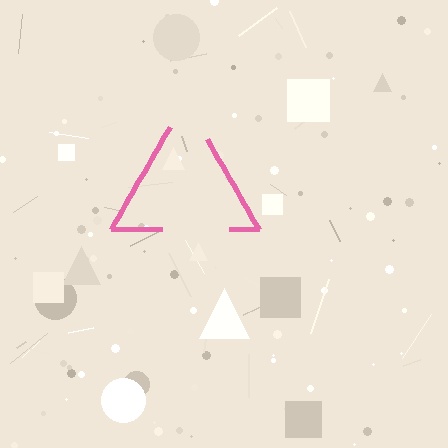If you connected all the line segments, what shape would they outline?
They would outline a triangle.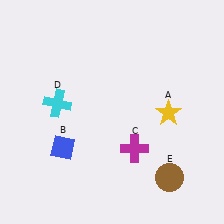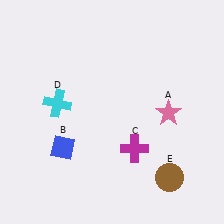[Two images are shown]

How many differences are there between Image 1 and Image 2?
There is 1 difference between the two images.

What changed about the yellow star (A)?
In Image 1, A is yellow. In Image 2, it changed to pink.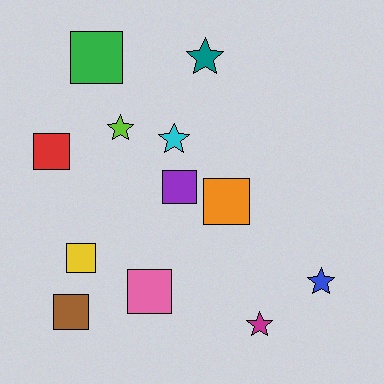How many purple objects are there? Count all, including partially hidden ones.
There is 1 purple object.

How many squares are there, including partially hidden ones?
There are 7 squares.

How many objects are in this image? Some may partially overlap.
There are 12 objects.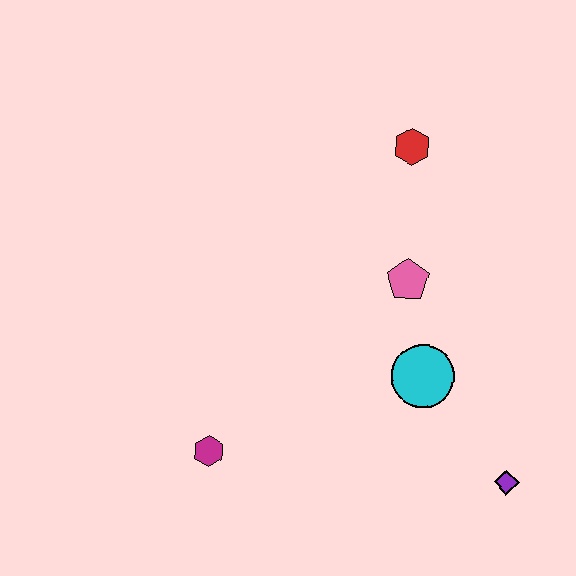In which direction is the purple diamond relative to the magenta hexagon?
The purple diamond is to the right of the magenta hexagon.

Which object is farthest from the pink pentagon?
The magenta hexagon is farthest from the pink pentagon.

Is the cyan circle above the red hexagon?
No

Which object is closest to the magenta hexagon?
The cyan circle is closest to the magenta hexagon.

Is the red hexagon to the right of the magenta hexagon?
Yes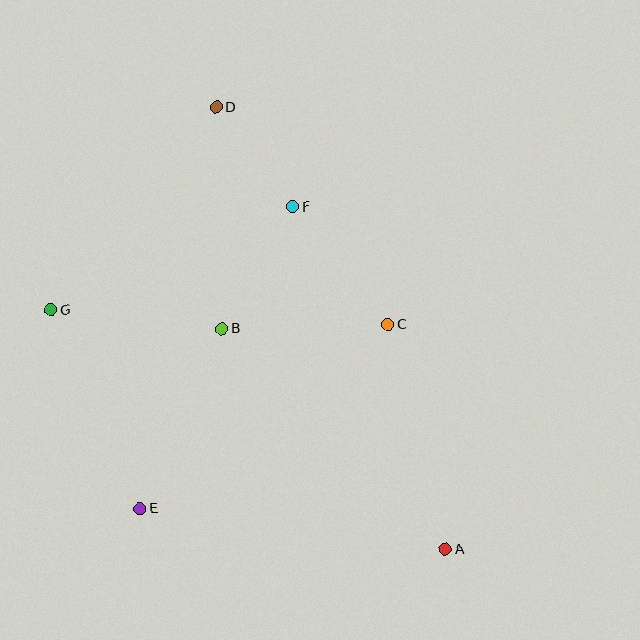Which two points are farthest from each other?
Points A and D are farthest from each other.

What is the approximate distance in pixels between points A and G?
The distance between A and G is approximately 461 pixels.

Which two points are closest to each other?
Points D and F are closest to each other.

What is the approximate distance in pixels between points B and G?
The distance between B and G is approximately 172 pixels.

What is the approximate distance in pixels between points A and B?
The distance between A and B is approximately 314 pixels.